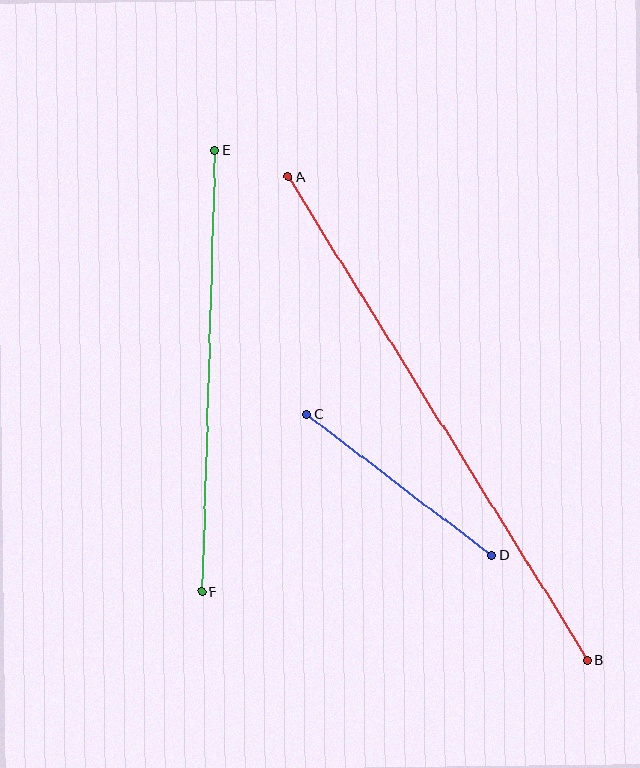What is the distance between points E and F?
The distance is approximately 442 pixels.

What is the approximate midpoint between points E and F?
The midpoint is at approximately (208, 371) pixels.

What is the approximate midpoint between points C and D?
The midpoint is at approximately (399, 485) pixels.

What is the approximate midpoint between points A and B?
The midpoint is at approximately (438, 419) pixels.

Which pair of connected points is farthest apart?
Points A and B are farthest apart.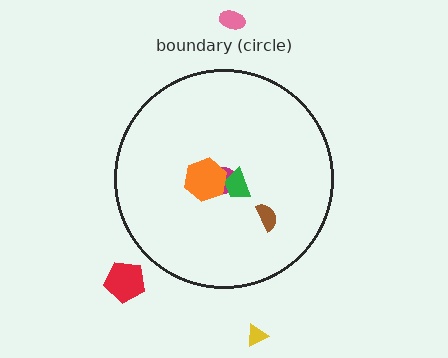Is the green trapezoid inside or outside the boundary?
Inside.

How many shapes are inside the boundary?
4 inside, 3 outside.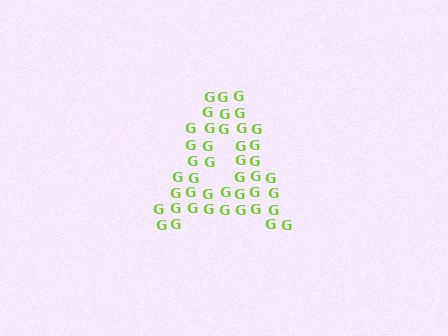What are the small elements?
The small elements are letter G's.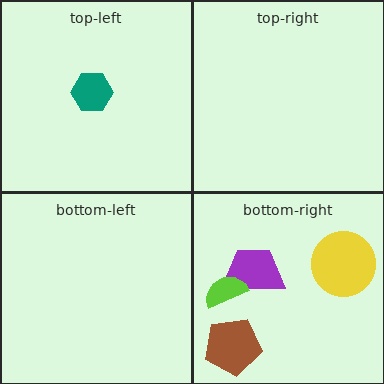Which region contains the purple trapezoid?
The bottom-right region.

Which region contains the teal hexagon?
The top-left region.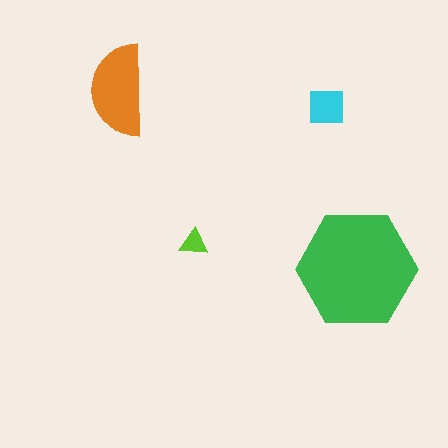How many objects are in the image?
There are 4 objects in the image.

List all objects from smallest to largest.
The lime triangle, the cyan square, the orange semicircle, the green hexagon.